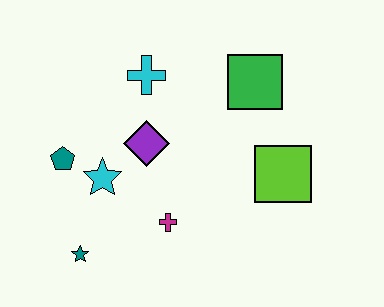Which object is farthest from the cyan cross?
The teal star is farthest from the cyan cross.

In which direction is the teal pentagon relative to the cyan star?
The teal pentagon is to the left of the cyan star.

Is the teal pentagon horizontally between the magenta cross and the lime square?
No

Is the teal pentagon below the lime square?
No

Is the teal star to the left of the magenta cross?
Yes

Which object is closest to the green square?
The lime square is closest to the green square.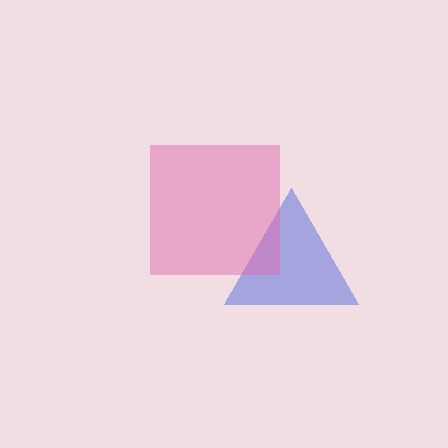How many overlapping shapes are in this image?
There are 2 overlapping shapes in the image.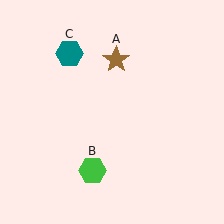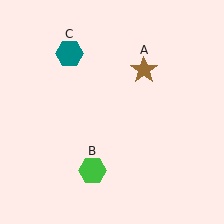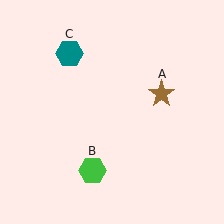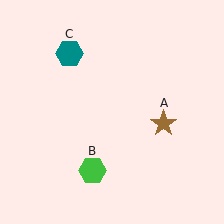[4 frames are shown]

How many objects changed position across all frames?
1 object changed position: brown star (object A).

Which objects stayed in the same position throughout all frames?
Green hexagon (object B) and teal hexagon (object C) remained stationary.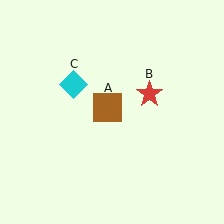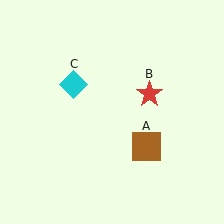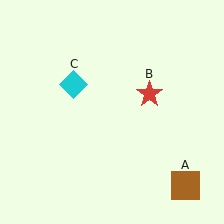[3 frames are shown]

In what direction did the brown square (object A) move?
The brown square (object A) moved down and to the right.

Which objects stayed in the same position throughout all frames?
Red star (object B) and cyan diamond (object C) remained stationary.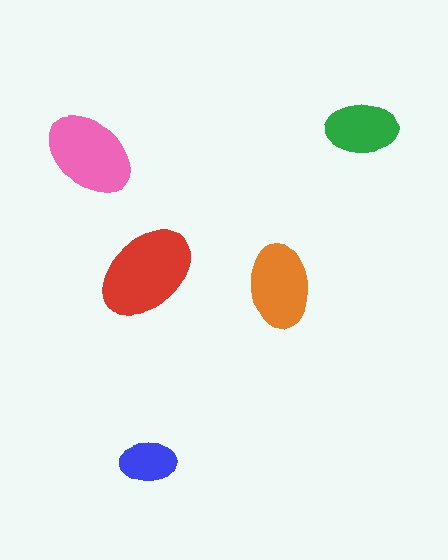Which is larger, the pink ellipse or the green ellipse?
The pink one.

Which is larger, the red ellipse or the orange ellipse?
The red one.